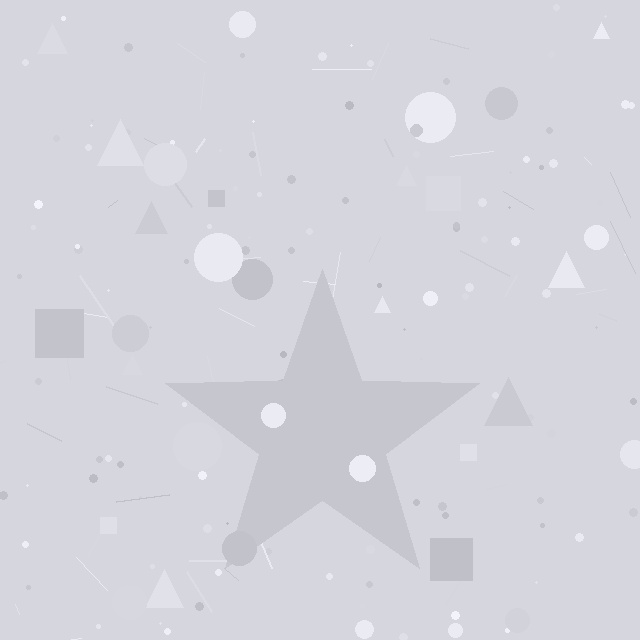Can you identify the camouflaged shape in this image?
The camouflaged shape is a star.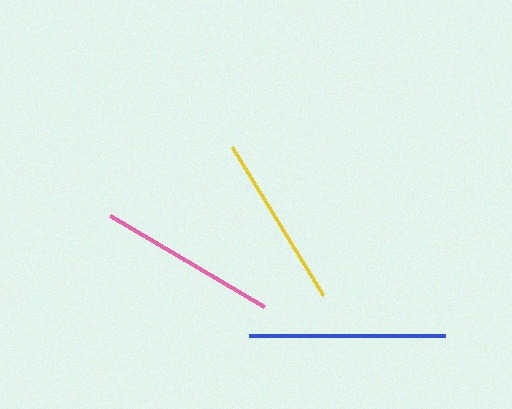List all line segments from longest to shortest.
From longest to shortest: blue, pink, yellow.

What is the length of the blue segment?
The blue segment is approximately 195 pixels long.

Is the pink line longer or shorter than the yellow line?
The pink line is longer than the yellow line.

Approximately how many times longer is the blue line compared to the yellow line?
The blue line is approximately 1.1 times the length of the yellow line.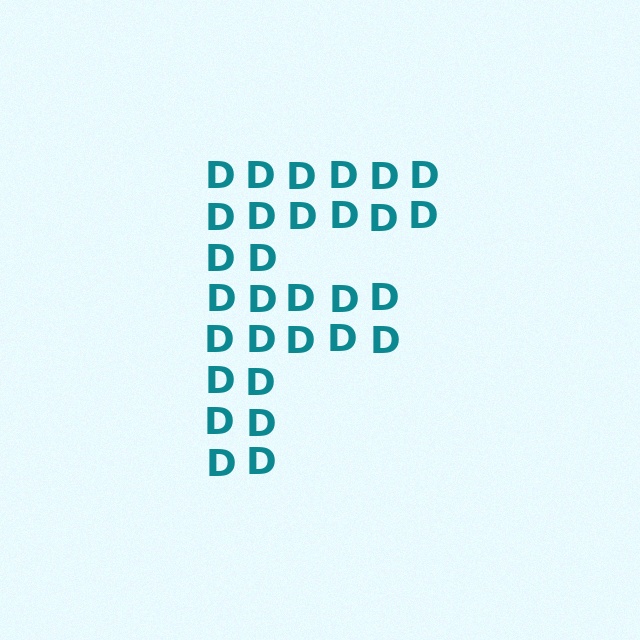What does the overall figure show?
The overall figure shows the letter F.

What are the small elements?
The small elements are letter D's.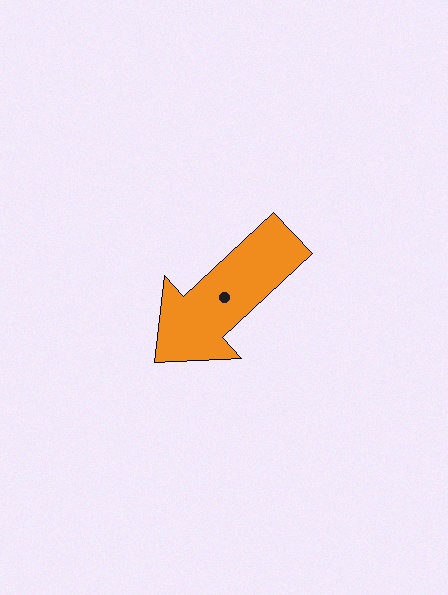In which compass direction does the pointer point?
Southwest.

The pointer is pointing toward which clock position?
Roughly 8 o'clock.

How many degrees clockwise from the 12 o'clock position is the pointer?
Approximately 227 degrees.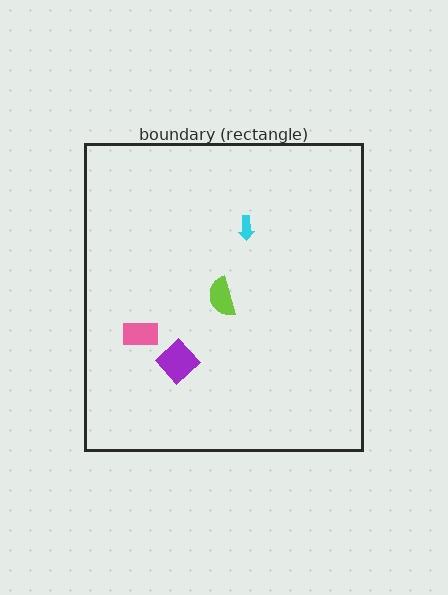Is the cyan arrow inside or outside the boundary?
Inside.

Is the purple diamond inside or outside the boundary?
Inside.